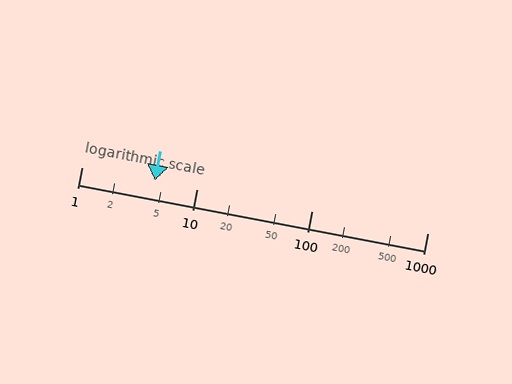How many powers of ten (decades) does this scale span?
The scale spans 3 decades, from 1 to 1000.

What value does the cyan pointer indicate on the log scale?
The pointer indicates approximately 4.3.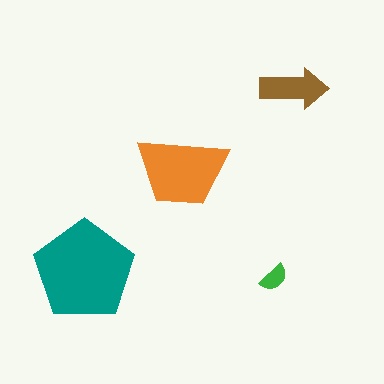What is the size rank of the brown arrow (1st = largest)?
3rd.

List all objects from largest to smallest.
The teal pentagon, the orange trapezoid, the brown arrow, the green semicircle.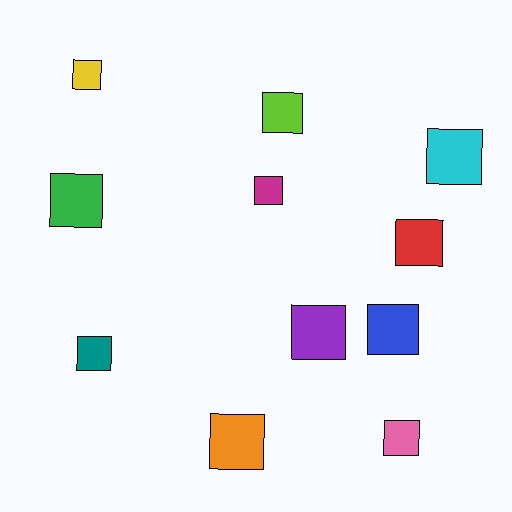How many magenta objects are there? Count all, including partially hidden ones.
There is 1 magenta object.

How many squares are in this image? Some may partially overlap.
There are 11 squares.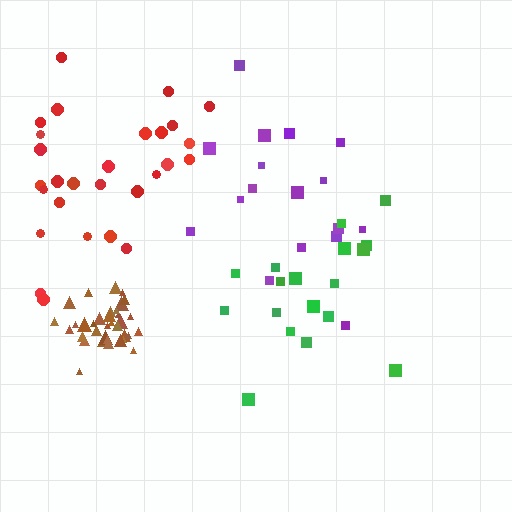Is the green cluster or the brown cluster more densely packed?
Brown.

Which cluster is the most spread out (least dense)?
Purple.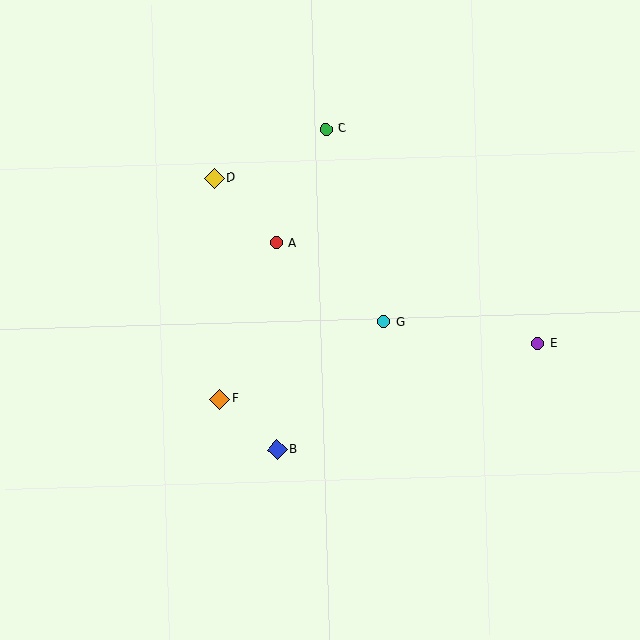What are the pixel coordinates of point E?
Point E is at (538, 343).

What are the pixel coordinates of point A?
Point A is at (276, 243).